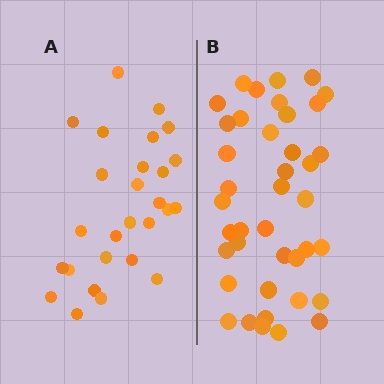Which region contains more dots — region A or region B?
Region B (the right region) has more dots.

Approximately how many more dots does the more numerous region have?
Region B has approximately 15 more dots than region A.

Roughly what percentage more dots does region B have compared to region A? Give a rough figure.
About 50% more.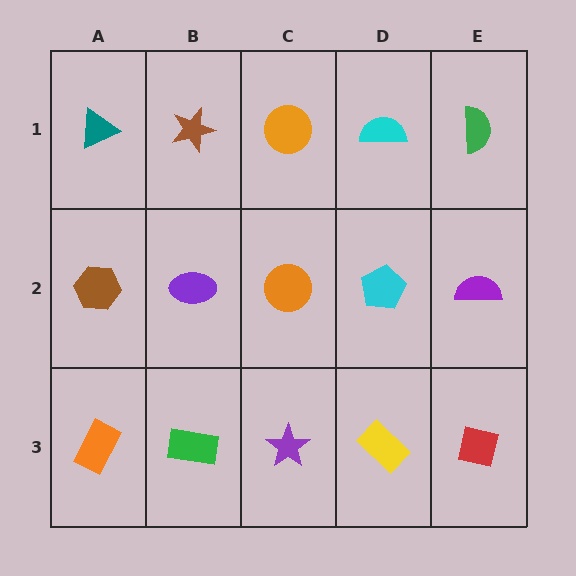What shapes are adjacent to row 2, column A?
A teal triangle (row 1, column A), an orange rectangle (row 3, column A), a purple ellipse (row 2, column B).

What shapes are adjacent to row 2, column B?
A brown star (row 1, column B), a green rectangle (row 3, column B), a brown hexagon (row 2, column A), an orange circle (row 2, column C).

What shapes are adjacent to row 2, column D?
A cyan semicircle (row 1, column D), a yellow rectangle (row 3, column D), an orange circle (row 2, column C), a purple semicircle (row 2, column E).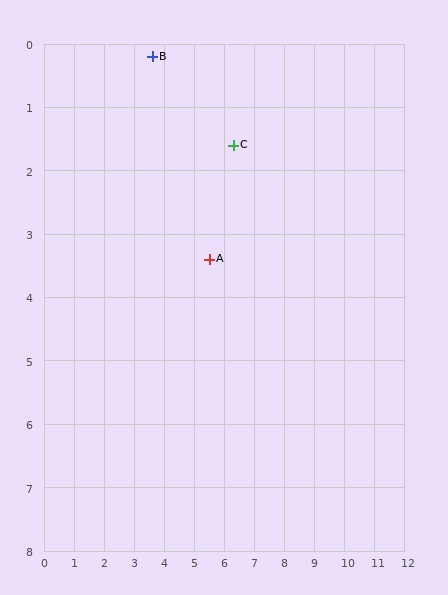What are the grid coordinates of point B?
Point B is at approximately (3.6, 0.2).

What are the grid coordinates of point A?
Point A is at approximately (5.5, 3.4).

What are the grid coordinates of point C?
Point C is at approximately (6.3, 1.6).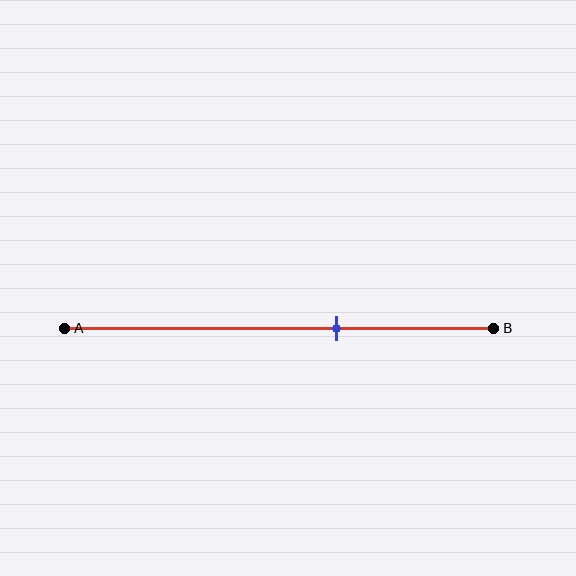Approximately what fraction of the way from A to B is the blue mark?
The blue mark is approximately 65% of the way from A to B.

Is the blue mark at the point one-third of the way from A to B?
No, the mark is at about 65% from A, not at the 33% one-third point.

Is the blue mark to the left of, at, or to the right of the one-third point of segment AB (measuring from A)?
The blue mark is to the right of the one-third point of segment AB.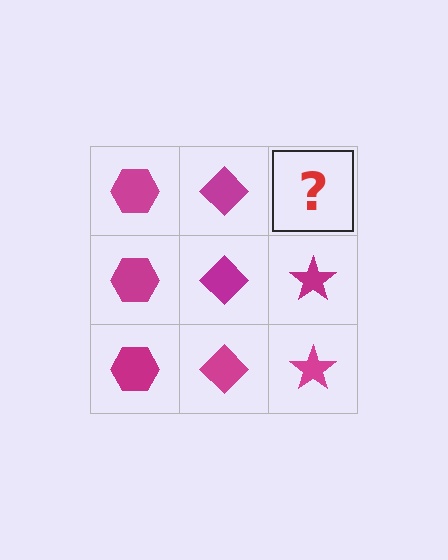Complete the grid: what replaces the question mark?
The question mark should be replaced with a magenta star.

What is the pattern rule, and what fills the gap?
The rule is that each column has a consistent shape. The gap should be filled with a magenta star.